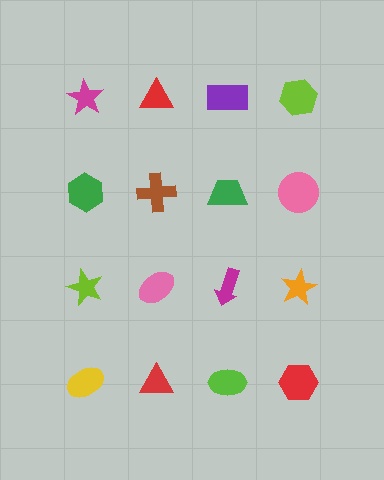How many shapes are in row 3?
4 shapes.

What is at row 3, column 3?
A magenta arrow.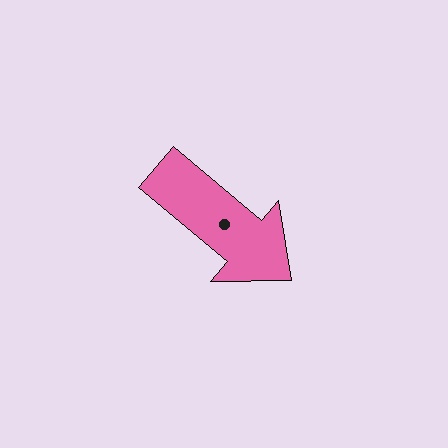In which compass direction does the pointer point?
Southeast.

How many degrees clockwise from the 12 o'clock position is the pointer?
Approximately 130 degrees.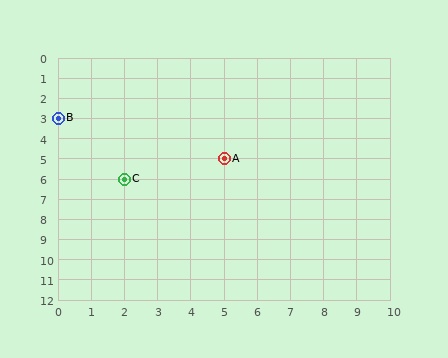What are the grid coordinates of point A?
Point A is at grid coordinates (5, 5).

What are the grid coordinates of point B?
Point B is at grid coordinates (0, 3).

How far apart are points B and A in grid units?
Points B and A are 5 columns and 2 rows apart (about 5.4 grid units diagonally).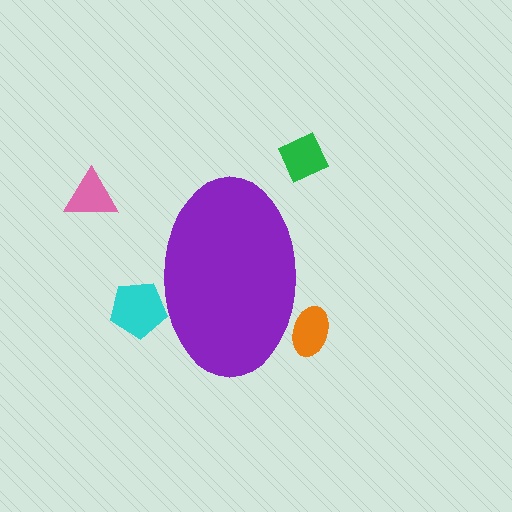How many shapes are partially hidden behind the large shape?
2 shapes are partially hidden.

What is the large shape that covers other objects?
A purple ellipse.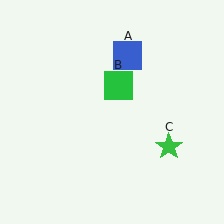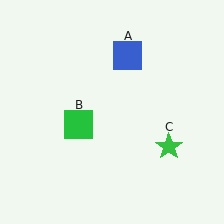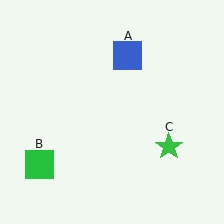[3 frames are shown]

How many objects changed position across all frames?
1 object changed position: green square (object B).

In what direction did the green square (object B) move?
The green square (object B) moved down and to the left.